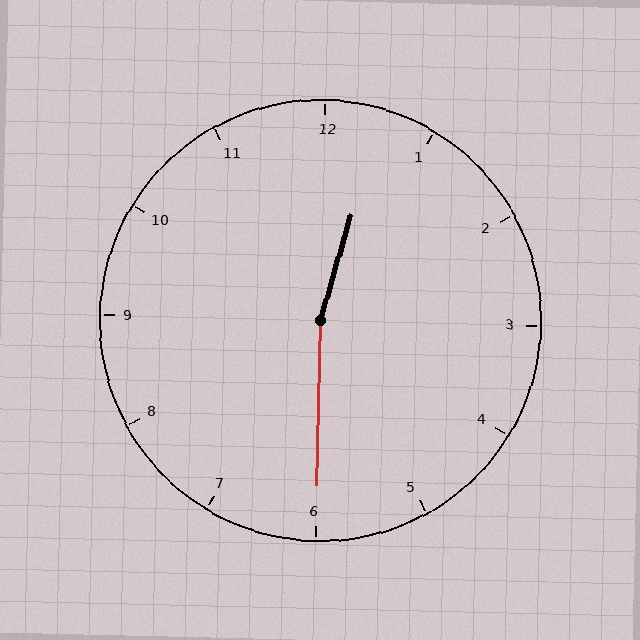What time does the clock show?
12:30.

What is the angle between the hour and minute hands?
Approximately 165 degrees.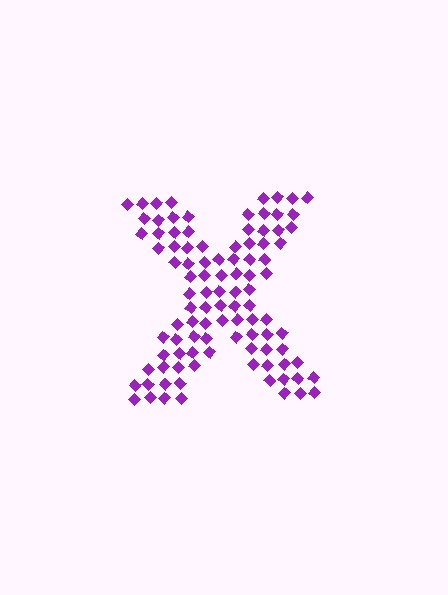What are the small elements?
The small elements are diamonds.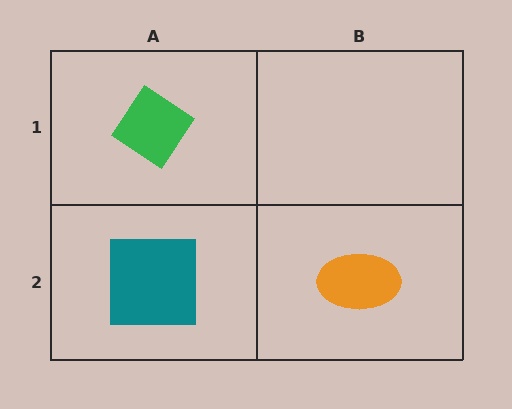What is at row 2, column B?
An orange ellipse.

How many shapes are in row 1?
1 shape.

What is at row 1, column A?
A green diamond.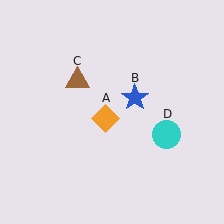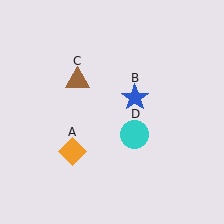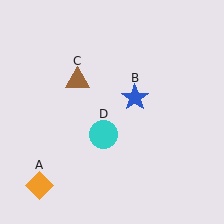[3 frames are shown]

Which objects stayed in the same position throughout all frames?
Blue star (object B) and brown triangle (object C) remained stationary.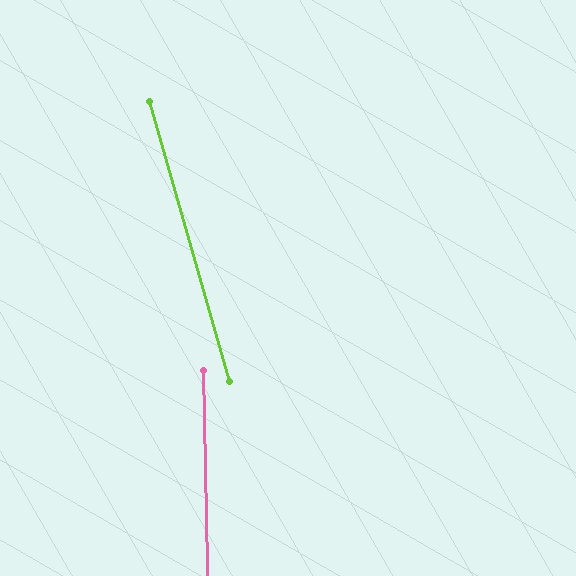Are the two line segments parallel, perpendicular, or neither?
Neither parallel nor perpendicular — they differ by about 15°.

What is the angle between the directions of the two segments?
Approximately 15 degrees.